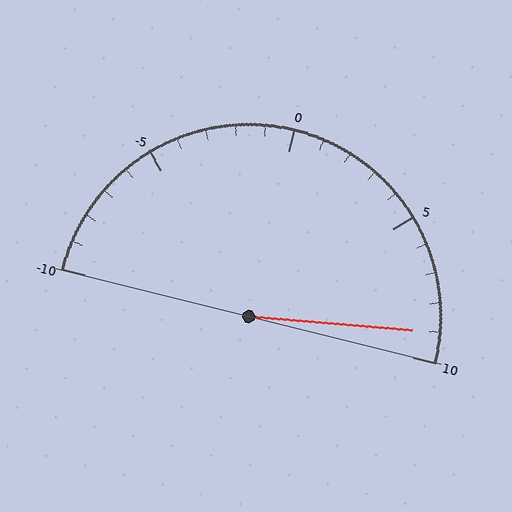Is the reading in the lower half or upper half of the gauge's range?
The reading is in the upper half of the range (-10 to 10).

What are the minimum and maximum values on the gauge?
The gauge ranges from -10 to 10.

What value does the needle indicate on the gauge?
The needle indicates approximately 9.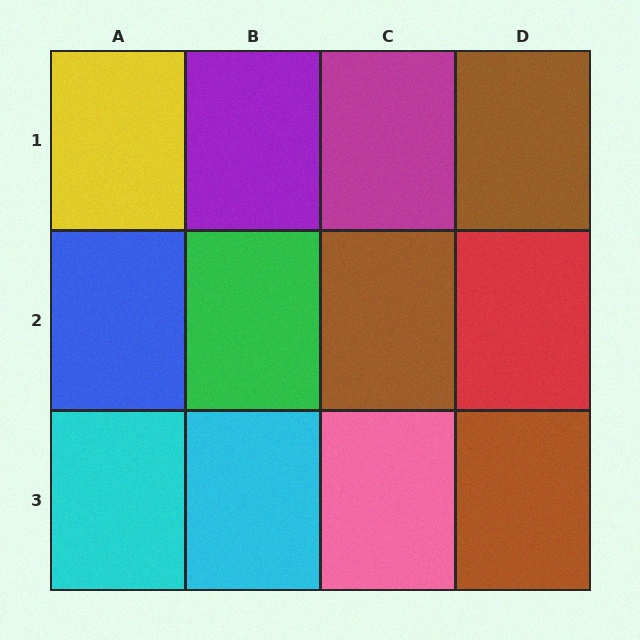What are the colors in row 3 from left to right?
Cyan, cyan, pink, brown.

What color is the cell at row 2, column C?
Brown.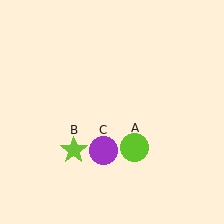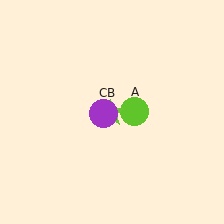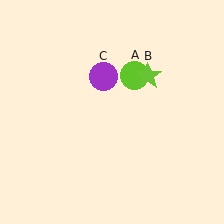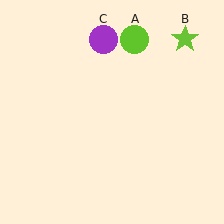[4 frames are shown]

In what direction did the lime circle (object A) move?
The lime circle (object A) moved up.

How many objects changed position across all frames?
3 objects changed position: lime circle (object A), lime star (object B), purple circle (object C).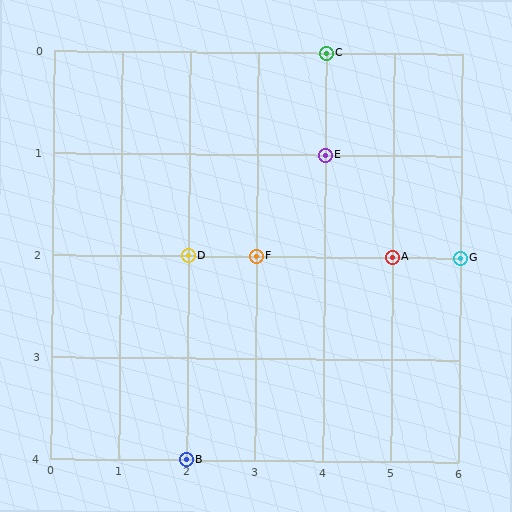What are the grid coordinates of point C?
Point C is at grid coordinates (4, 0).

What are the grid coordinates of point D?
Point D is at grid coordinates (2, 2).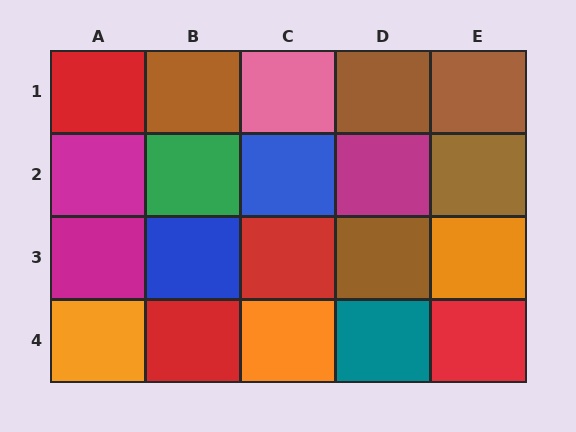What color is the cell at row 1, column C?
Pink.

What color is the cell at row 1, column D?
Brown.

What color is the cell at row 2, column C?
Blue.